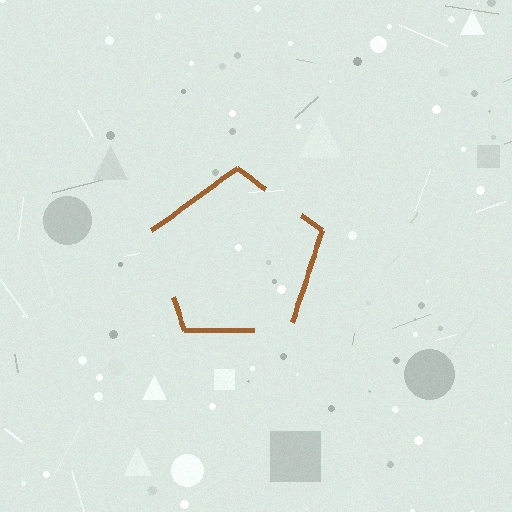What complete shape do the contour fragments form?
The contour fragments form a pentagon.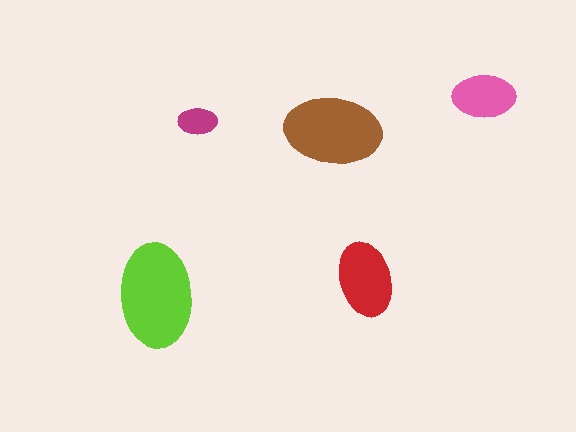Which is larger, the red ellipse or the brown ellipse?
The brown one.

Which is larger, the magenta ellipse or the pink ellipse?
The pink one.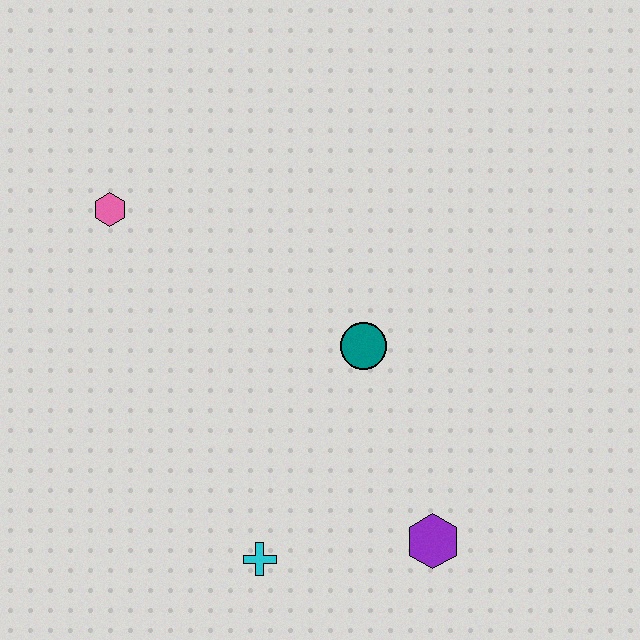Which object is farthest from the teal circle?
The pink hexagon is farthest from the teal circle.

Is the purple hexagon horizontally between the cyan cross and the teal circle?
No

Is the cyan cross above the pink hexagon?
No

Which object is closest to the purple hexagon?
The cyan cross is closest to the purple hexagon.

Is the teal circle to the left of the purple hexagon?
Yes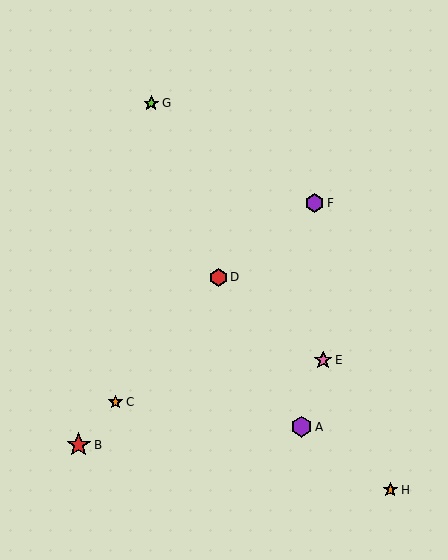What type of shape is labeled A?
Shape A is a purple hexagon.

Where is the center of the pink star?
The center of the pink star is at (323, 360).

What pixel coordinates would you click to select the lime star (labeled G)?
Click at (151, 103) to select the lime star G.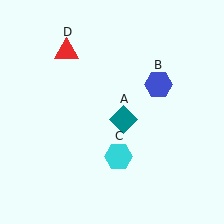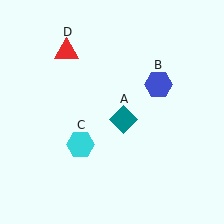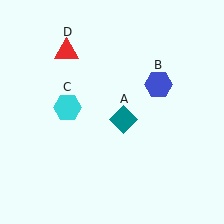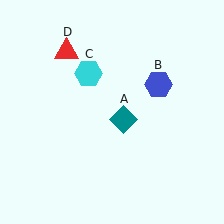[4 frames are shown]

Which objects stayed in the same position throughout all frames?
Teal diamond (object A) and blue hexagon (object B) and red triangle (object D) remained stationary.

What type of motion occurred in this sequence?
The cyan hexagon (object C) rotated clockwise around the center of the scene.